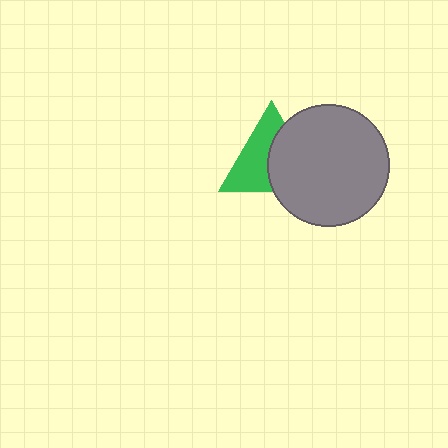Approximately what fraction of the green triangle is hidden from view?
Roughly 47% of the green triangle is hidden behind the gray circle.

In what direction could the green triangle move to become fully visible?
The green triangle could move left. That would shift it out from behind the gray circle entirely.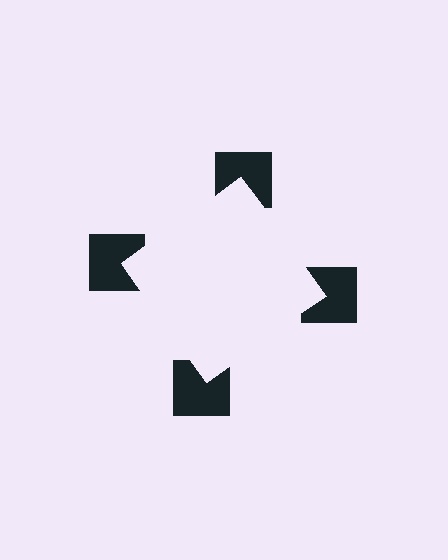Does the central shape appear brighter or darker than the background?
It typically appears slightly brighter than the background, even though no actual brightness change is drawn.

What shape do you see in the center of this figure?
An illusory square — its edges are inferred from the aligned wedge cuts in the notched squares, not physically drawn.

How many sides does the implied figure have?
4 sides.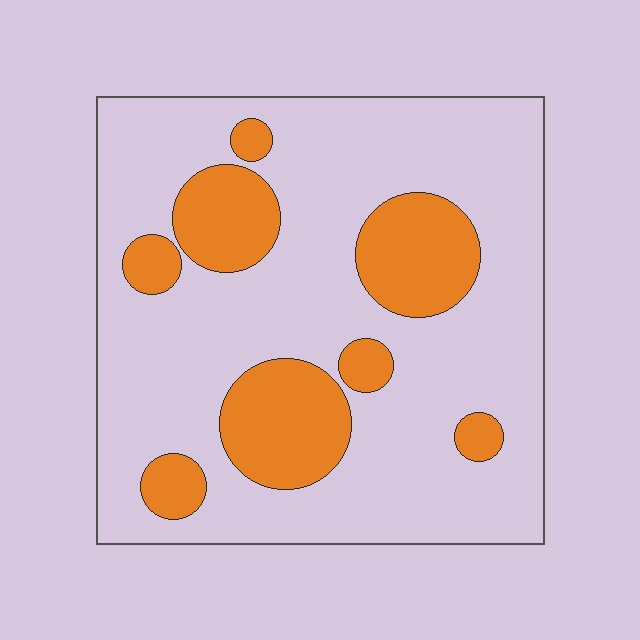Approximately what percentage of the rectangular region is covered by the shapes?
Approximately 25%.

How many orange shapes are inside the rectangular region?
8.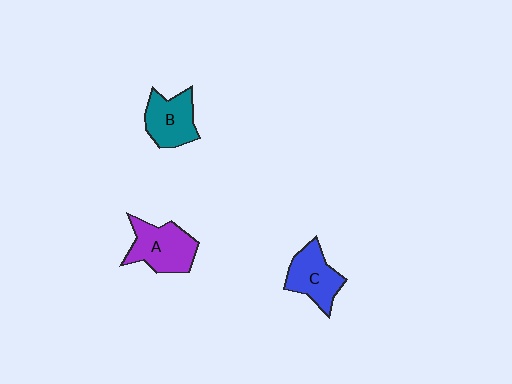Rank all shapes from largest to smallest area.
From largest to smallest: A (purple), C (blue), B (teal).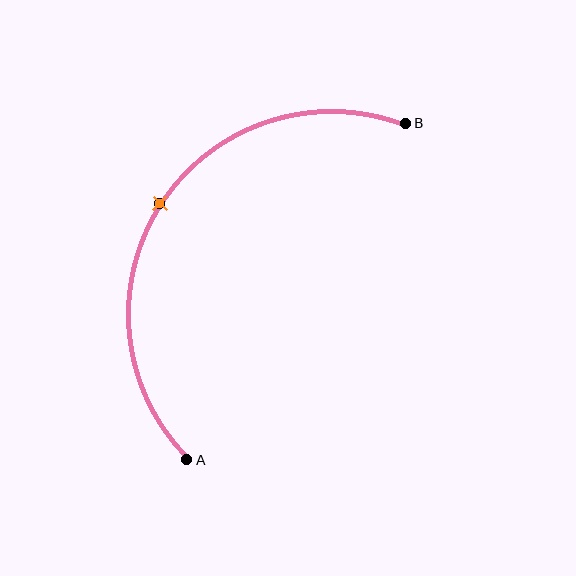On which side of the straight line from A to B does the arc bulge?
The arc bulges to the left of the straight line connecting A and B.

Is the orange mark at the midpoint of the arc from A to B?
Yes. The orange mark lies on the arc at equal arc-length from both A and B — it is the arc midpoint.